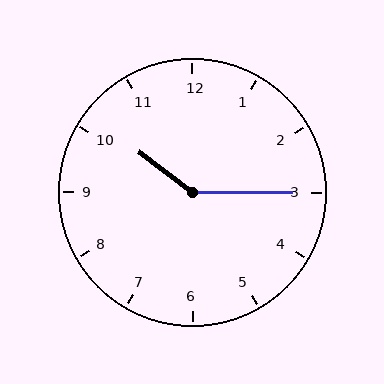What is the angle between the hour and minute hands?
Approximately 142 degrees.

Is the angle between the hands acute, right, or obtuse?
It is obtuse.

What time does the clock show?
10:15.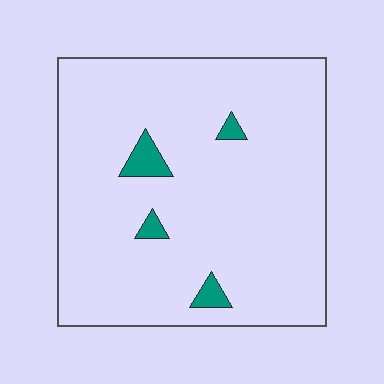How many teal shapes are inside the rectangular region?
4.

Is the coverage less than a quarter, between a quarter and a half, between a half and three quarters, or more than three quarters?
Less than a quarter.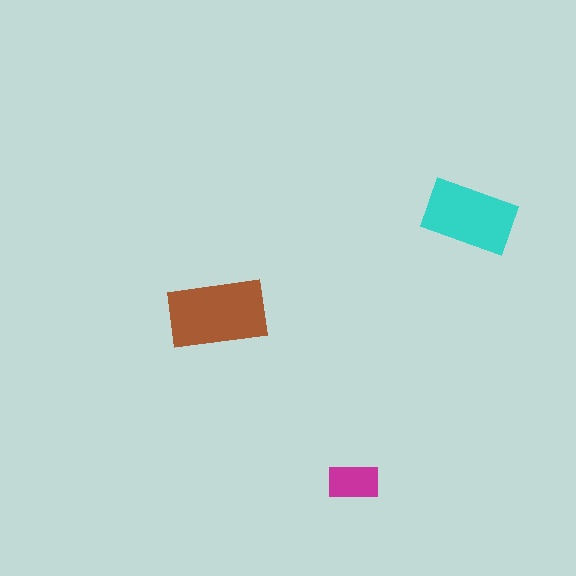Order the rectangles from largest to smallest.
the brown one, the cyan one, the magenta one.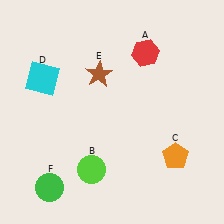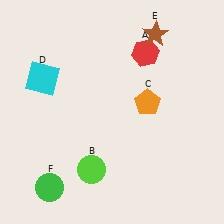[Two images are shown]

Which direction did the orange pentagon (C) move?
The orange pentagon (C) moved up.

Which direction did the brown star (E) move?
The brown star (E) moved right.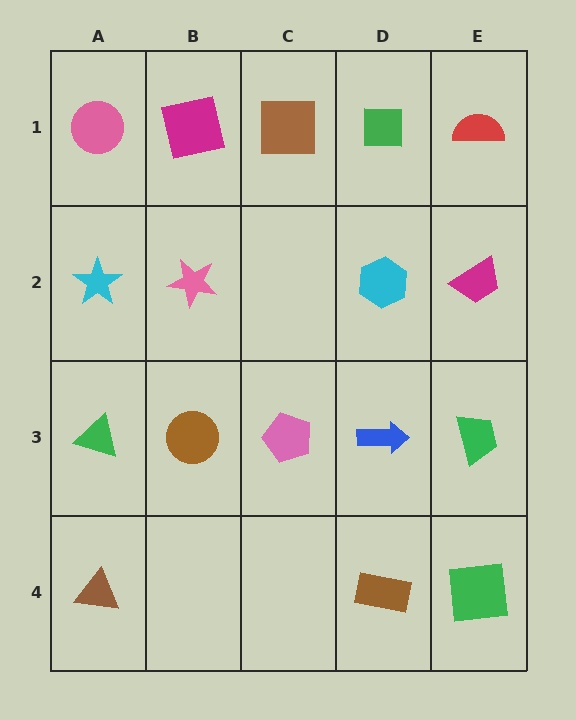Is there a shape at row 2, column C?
No, that cell is empty.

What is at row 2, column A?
A cyan star.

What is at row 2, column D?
A cyan hexagon.